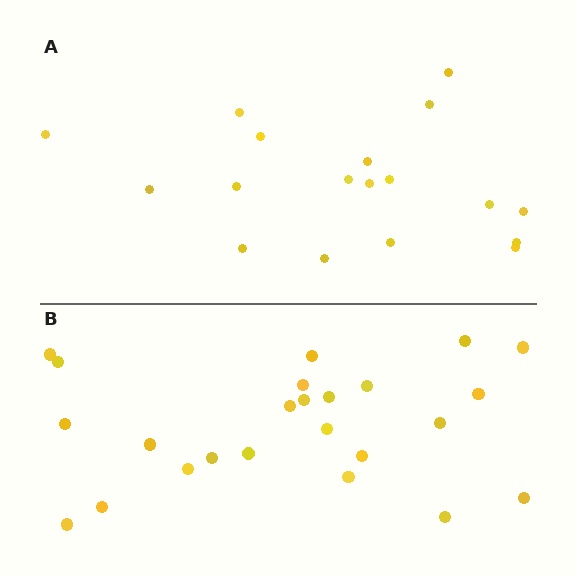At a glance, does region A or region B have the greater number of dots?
Region B (the bottom region) has more dots.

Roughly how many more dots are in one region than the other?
Region B has about 6 more dots than region A.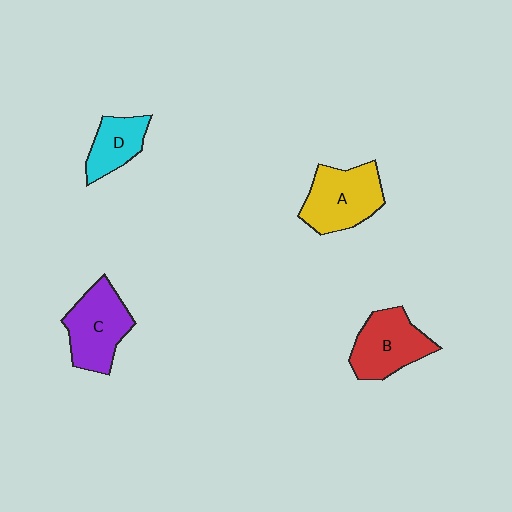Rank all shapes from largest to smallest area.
From largest to smallest: A (yellow), C (purple), B (red), D (cyan).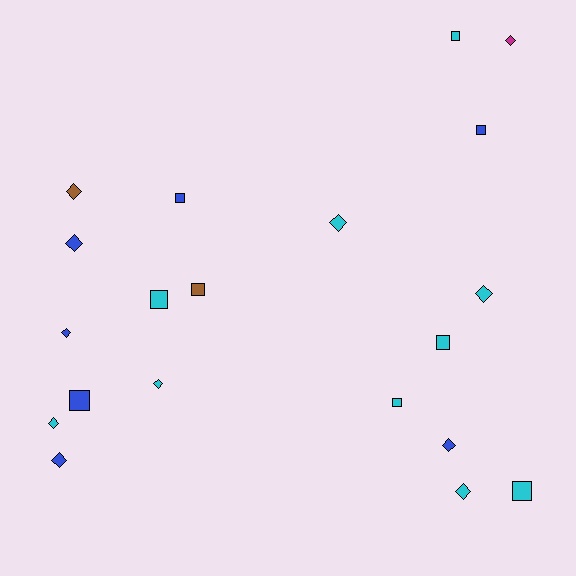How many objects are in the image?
There are 20 objects.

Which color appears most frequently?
Cyan, with 10 objects.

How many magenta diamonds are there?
There is 1 magenta diamond.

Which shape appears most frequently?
Diamond, with 11 objects.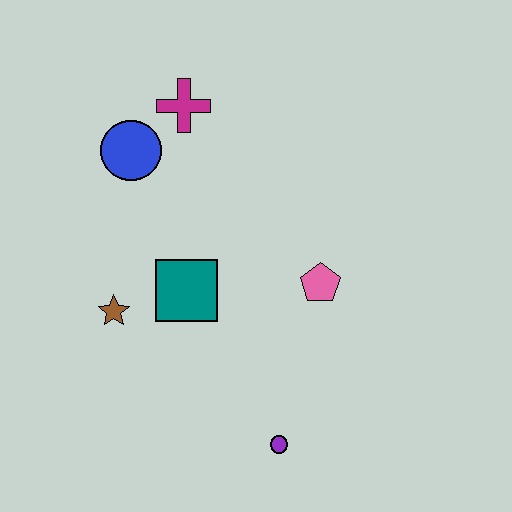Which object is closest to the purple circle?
The pink pentagon is closest to the purple circle.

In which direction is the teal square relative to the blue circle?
The teal square is below the blue circle.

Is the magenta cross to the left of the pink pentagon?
Yes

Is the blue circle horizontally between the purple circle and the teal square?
No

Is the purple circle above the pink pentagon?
No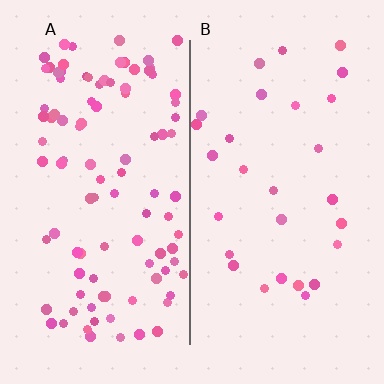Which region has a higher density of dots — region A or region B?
A (the left).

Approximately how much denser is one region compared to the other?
Approximately 3.6× — region A over region B.